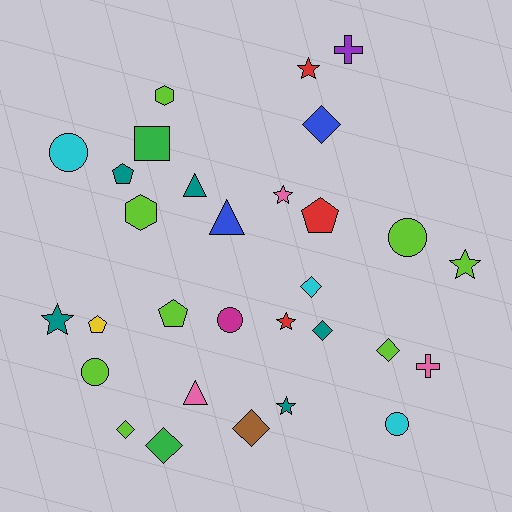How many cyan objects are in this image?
There are 3 cyan objects.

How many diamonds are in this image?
There are 7 diamonds.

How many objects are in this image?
There are 30 objects.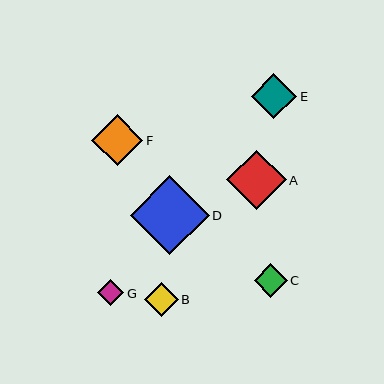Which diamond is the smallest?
Diamond G is the smallest with a size of approximately 26 pixels.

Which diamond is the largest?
Diamond D is the largest with a size of approximately 79 pixels.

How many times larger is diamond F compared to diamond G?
Diamond F is approximately 2.0 times the size of diamond G.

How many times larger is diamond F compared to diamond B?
Diamond F is approximately 1.5 times the size of diamond B.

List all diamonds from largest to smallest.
From largest to smallest: D, A, F, E, B, C, G.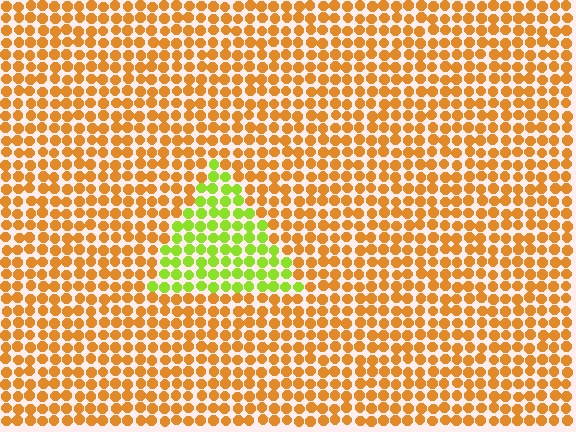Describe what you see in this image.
The image is filled with small orange elements in a uniform arrangement. A triangle-shaped region is visible where the elements are tinted to a slightly different hue, forming a subtle color boundary.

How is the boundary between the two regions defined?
The boundary is defined purely by a slight shift in hue (about 57 degrees). Spacing, size, and orientation are identical on both sides.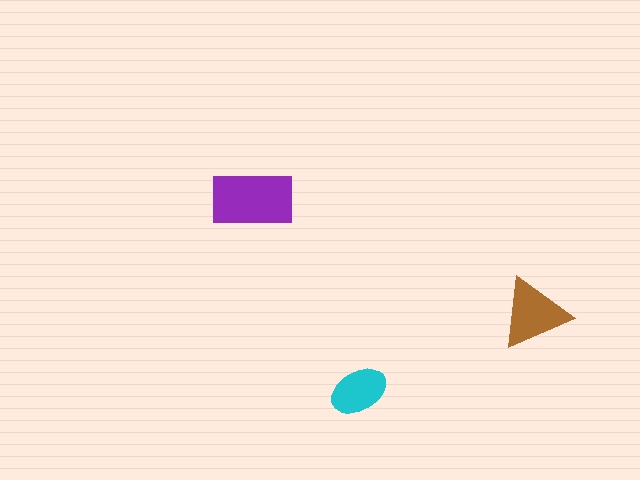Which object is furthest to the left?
The purple rectangle is leftmost.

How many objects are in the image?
There are 3 objects in the image.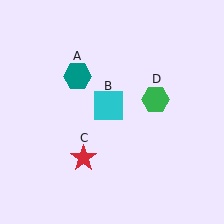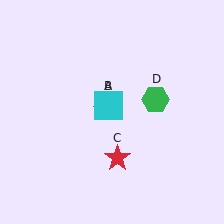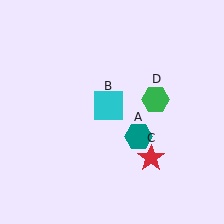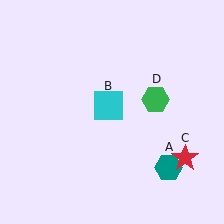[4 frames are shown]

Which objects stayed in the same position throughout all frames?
Cyan square (object B) and green hexagon (object D) remained stationary.